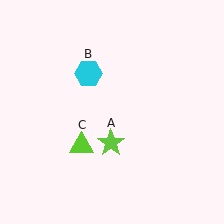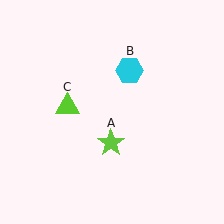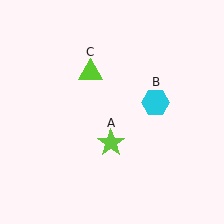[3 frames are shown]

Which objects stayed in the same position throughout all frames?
Lime star (object A) remained stationary.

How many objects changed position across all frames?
2 objects changed position: cyan hexagon (object B), lime triangle (object C).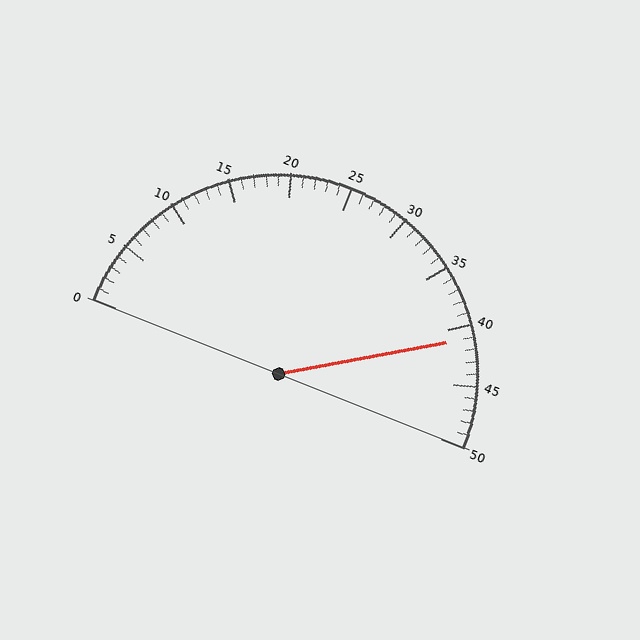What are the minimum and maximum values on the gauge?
The gauge ranges from 0 to 50.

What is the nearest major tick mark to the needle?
The nearest major tick mark is 40.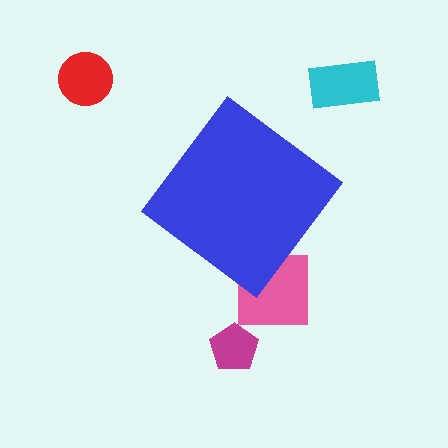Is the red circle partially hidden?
No, the red circle is fully visible.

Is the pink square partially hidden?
Yes, the pink square is partially hidden behind the blue diamond.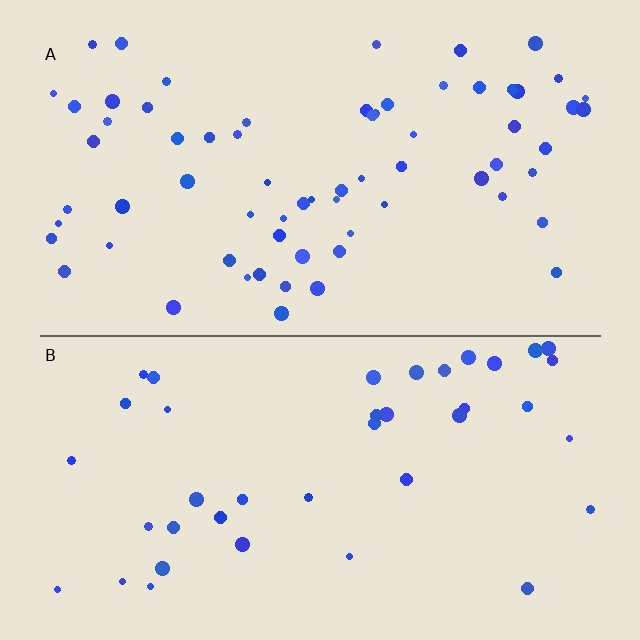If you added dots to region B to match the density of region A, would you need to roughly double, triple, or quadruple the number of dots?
Approximately double.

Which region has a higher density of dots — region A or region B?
A (the top).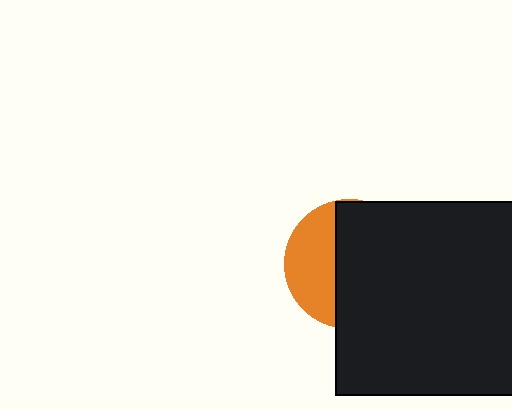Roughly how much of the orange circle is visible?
A small part of it is visible (roughly 37%).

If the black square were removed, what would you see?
You would see the complete orange circle.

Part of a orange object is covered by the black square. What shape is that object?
It is a circle.